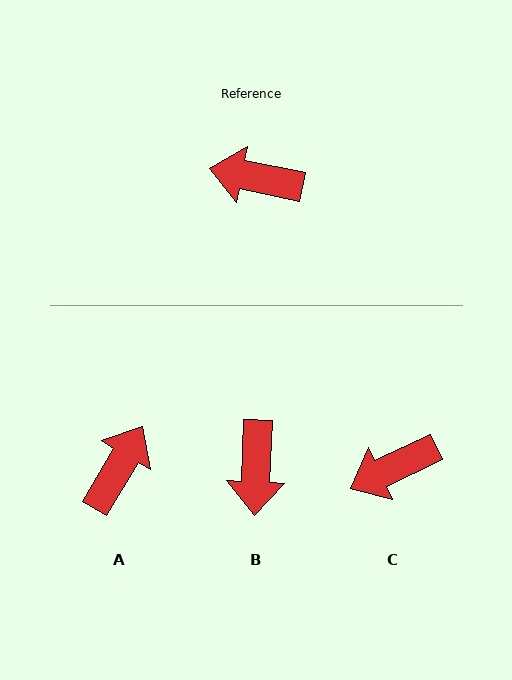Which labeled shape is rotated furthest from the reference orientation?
A, about 109 degrees away.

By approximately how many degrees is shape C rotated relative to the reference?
Approximately 37 degrees counter-clockwise.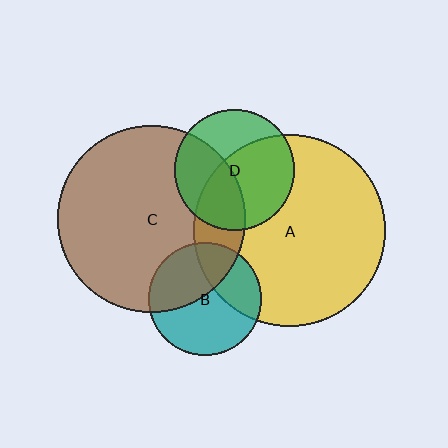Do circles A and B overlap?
Yes.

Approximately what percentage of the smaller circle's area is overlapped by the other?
Approximately 30%.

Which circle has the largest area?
Circle A (yellow).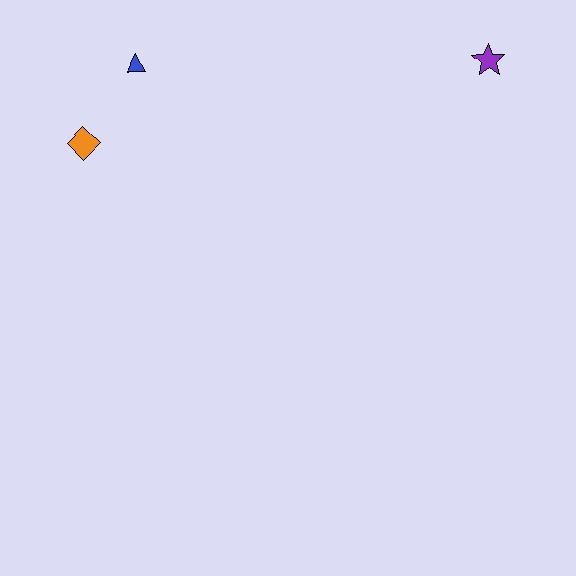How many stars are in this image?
There is 1 star.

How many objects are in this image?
There are 3 objects.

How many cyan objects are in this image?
There are no cyan objects.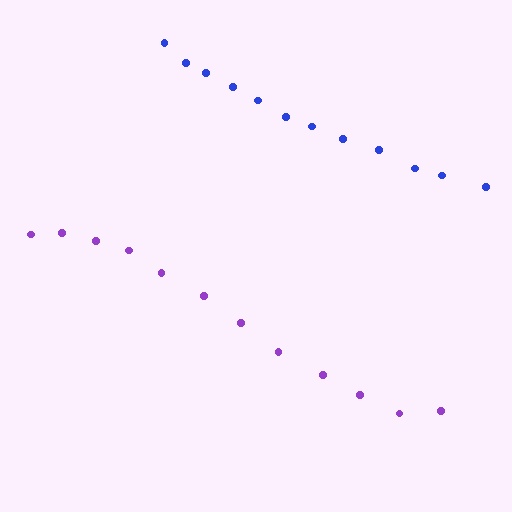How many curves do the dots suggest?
There are 2 distinct paths.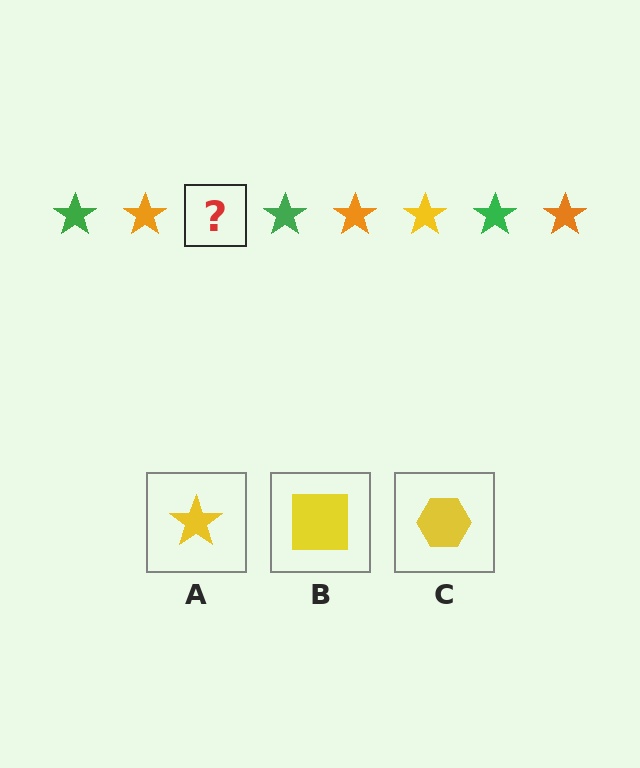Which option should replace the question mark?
Option A.